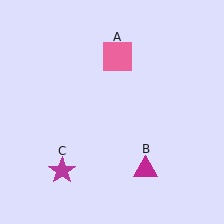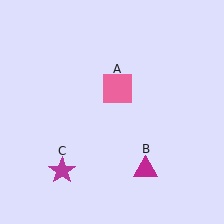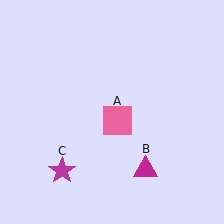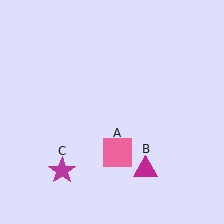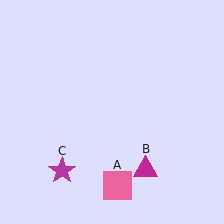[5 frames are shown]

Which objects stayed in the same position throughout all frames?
Magenta triangle (object B) and magenta star (object C) remained stationary.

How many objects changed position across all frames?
1 object changed position: pink square (object A).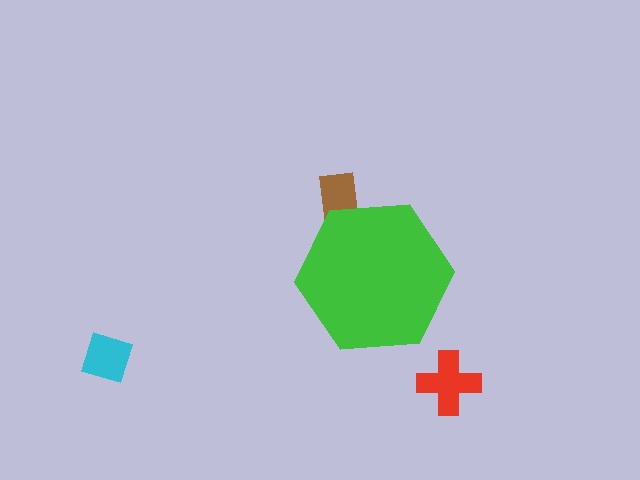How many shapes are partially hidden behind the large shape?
1 shape is partially hidden.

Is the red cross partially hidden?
No, the red cross is fully visible.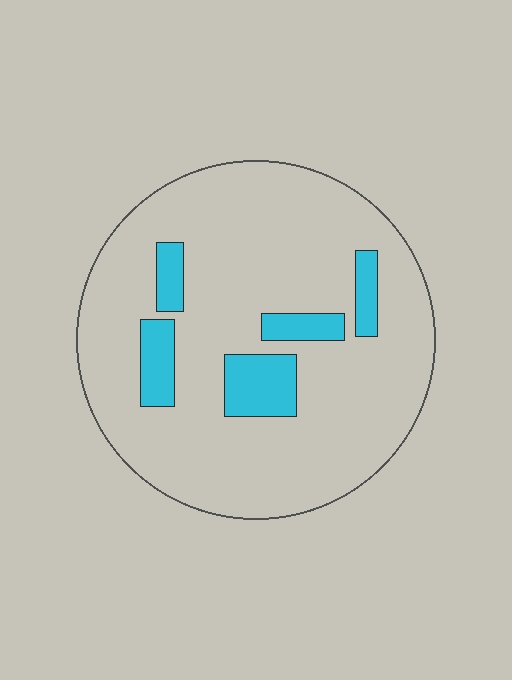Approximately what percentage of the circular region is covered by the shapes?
Approximately 15%.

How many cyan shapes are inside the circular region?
5.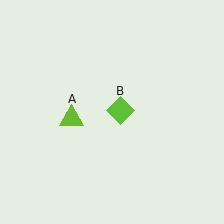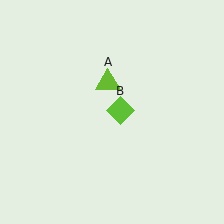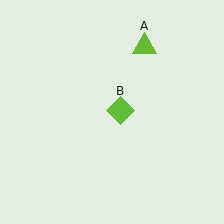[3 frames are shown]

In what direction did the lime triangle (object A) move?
The lime triangle (object A) moved up and to the right.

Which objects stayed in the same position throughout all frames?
Lime diamond (object B) remained stationary.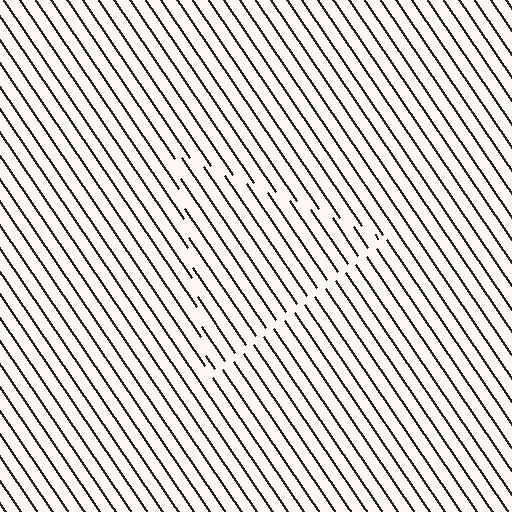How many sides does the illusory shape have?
3 sides — the line-ends trace a triangle.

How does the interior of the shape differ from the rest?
The interior of the shape contains the same grating, shifted by half a period — the contour is defined by the phase discontinuity where line-ends from the inner and outer gratings abut.